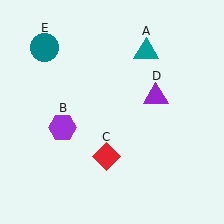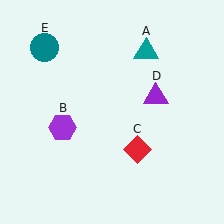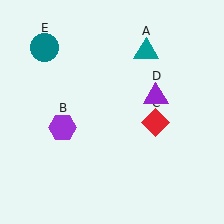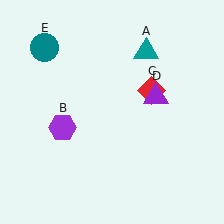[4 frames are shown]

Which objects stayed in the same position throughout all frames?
Teal triangle (object A) and purple hexagon (object B) and purple triangle (object D) and teal circle (object E) remained stationary.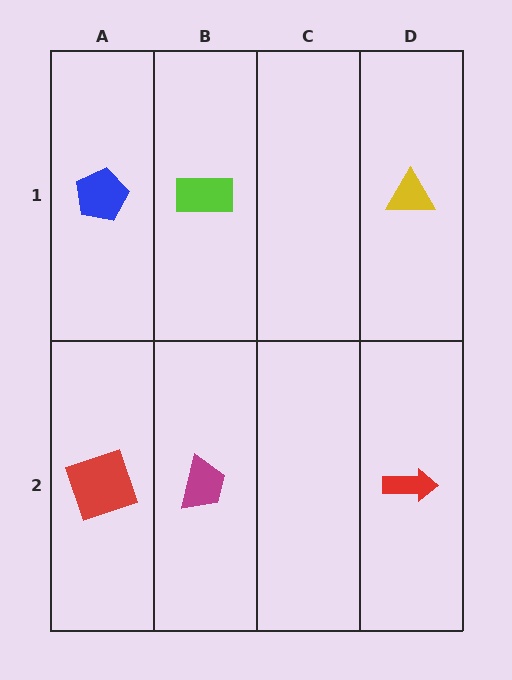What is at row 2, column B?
A magenta trapezoid.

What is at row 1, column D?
A yellow triangle.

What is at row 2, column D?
A red arrow.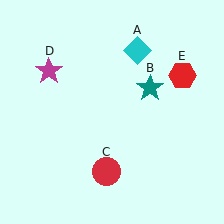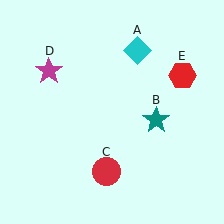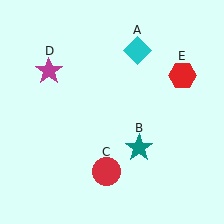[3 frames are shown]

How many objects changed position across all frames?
1 object changed position: teal star (object B).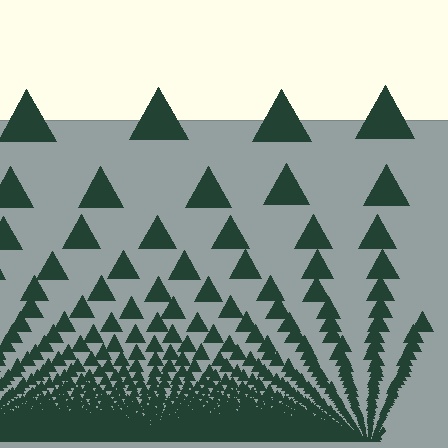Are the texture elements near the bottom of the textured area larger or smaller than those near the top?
Smaller. The gradient is inverted — elements near the bottom are smaller and denser.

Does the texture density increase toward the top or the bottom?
Density increases toward the bottom.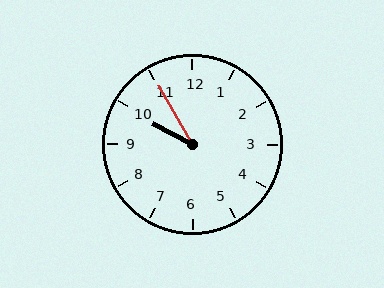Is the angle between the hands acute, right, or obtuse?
It is acute.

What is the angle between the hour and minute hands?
Approximately 32 degrees.